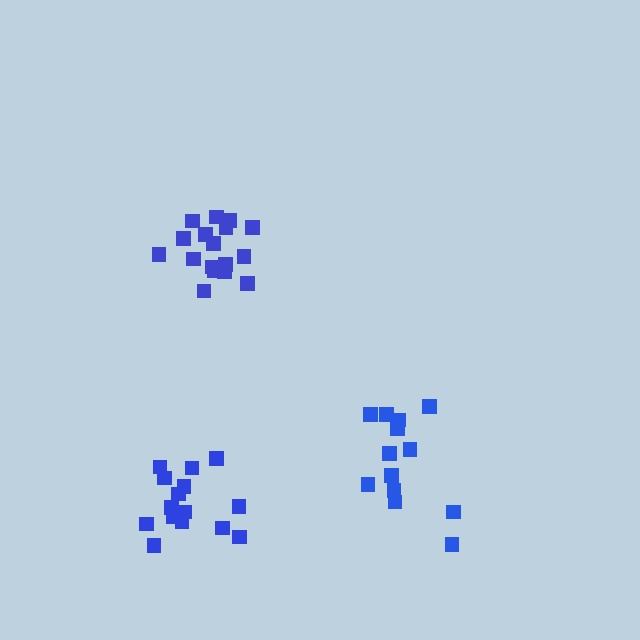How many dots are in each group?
Group 1: 13 dots, Group 2: 17 dots, Group 3: 15 dots (45 total).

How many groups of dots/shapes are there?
There are 3 groups.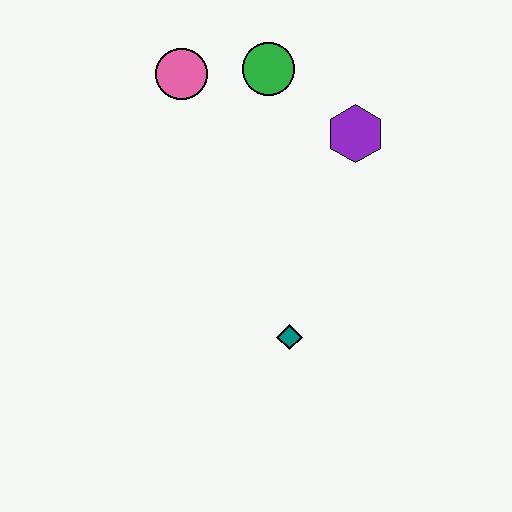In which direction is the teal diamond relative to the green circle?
The teal diamond is below the green circle.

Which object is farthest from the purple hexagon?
The teal diamond is farthest from the purple hexagon.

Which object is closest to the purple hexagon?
The green circle is closest to the purple hexagon.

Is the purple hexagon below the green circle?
Yes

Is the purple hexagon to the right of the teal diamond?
Yes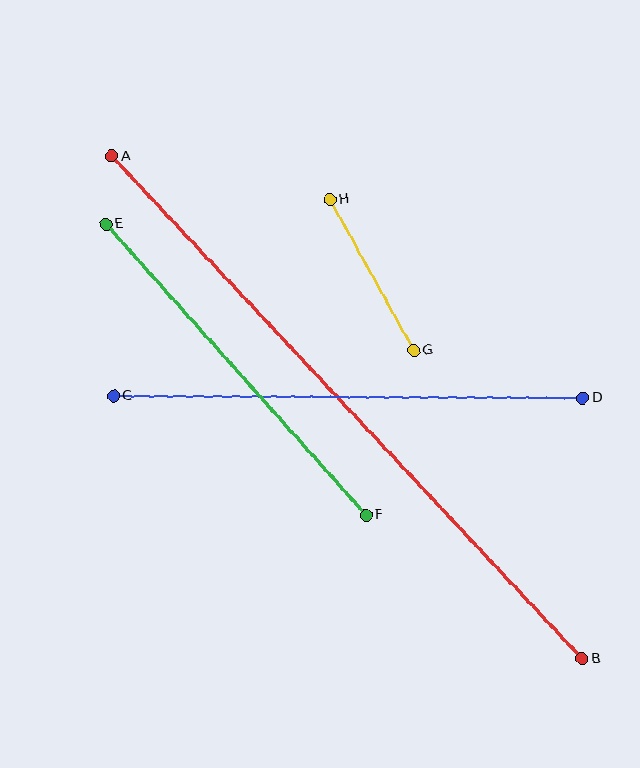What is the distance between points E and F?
The distance is approximately 390 pixels.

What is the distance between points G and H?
The distance is approximately 172 pixels.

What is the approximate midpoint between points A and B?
The midpoint is at approximately (347, 407) pixels.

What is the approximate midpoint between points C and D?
The midpoint is at approximately (348, 397) pixels.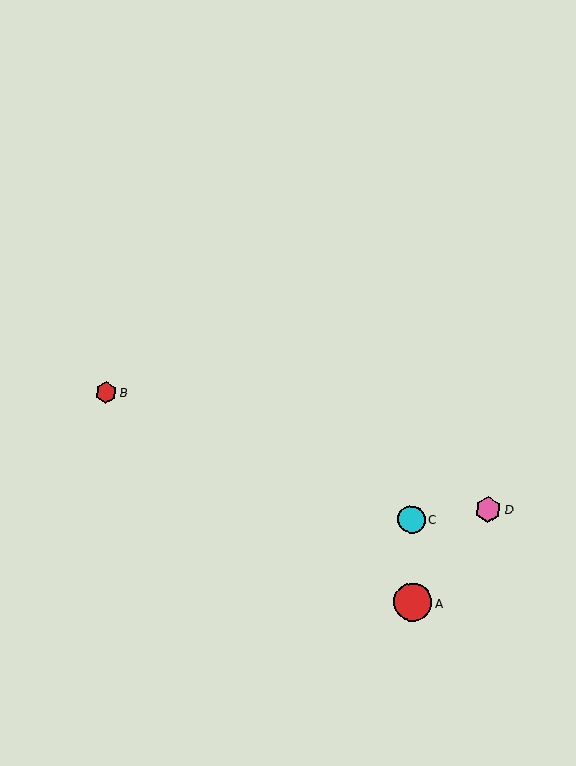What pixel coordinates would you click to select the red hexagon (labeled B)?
Click at (106, 393) to select the red hexagon B.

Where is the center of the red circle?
The center of the red circle is at (413, 602).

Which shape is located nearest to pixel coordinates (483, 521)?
The pink hexagon (labeled D) at (488, 510) is nearest to that location.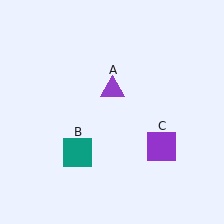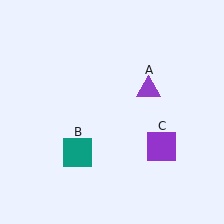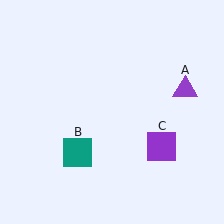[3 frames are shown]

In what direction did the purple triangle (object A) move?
The purple triangle (object A) moved right.